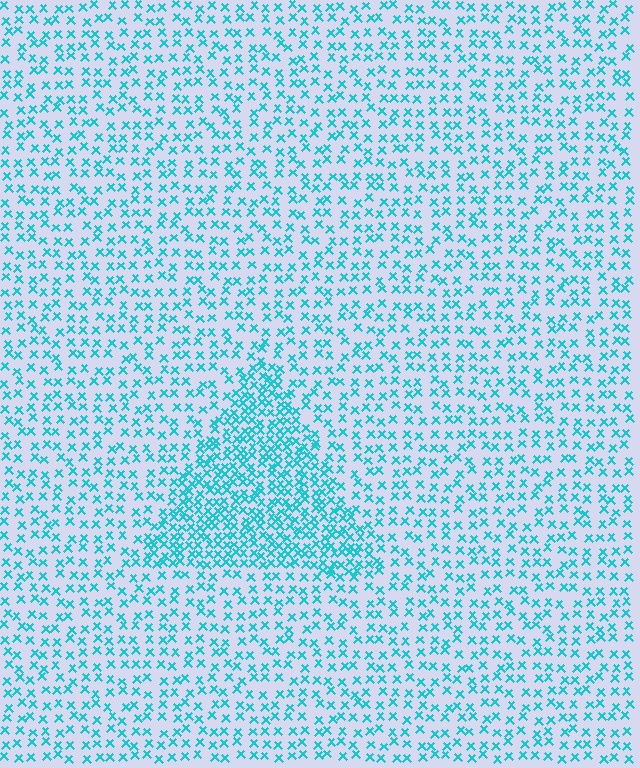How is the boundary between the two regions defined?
The boundary is defined by a change in element density (approximately 2.1x ratio). All elements are the same color, size, and shape.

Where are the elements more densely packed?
The elements are more densely packed inside the triangle boundary.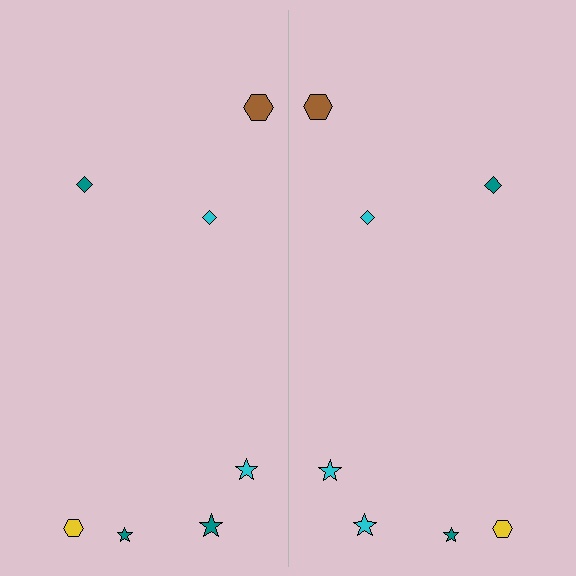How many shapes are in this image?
There are 14 shapes in this image.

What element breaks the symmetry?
The cyan star on the right side breaks the symmetry — its mirror counterpart is teal.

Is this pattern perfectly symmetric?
No, the pattern is not perfectly symmetric. The cyan star on the right side breaks the symmetry — its mirror counterpart is teal.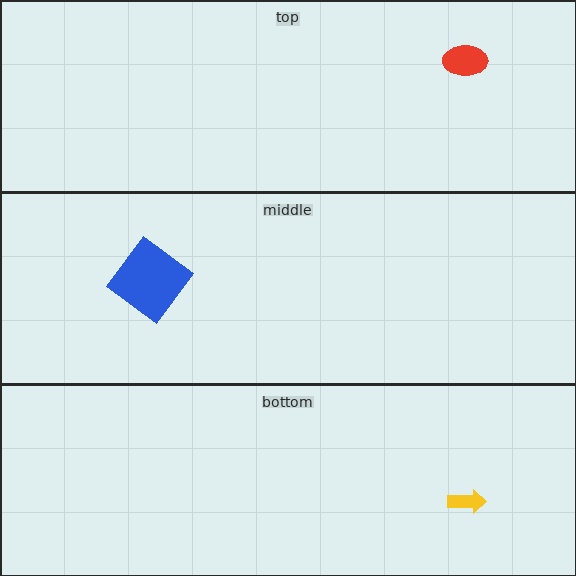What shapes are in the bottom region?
The yellow arrow.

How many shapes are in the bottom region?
1.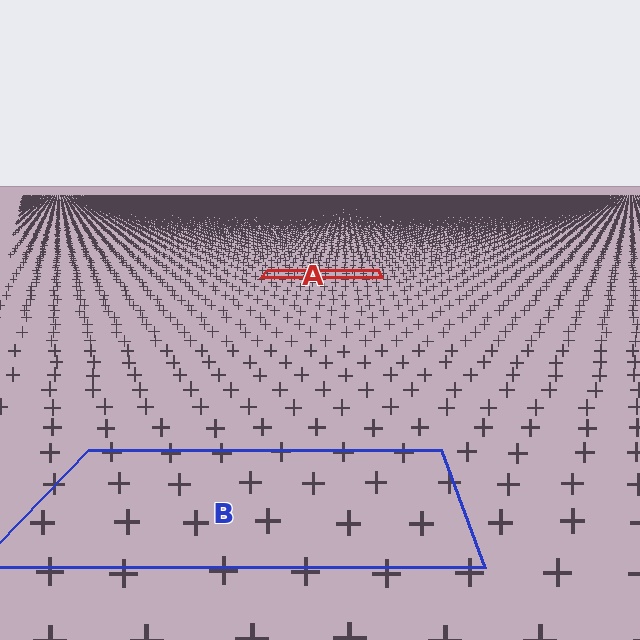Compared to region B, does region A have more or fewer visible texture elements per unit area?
Region A has more texture elements per unit area — they are packed more densely because it is farther away.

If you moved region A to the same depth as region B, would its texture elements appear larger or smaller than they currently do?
They would appear larger. At a closer depth, the same texture elements are projected at a bigger on-screen size.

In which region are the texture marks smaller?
The texture marks are smaller in region A, because it is farther away.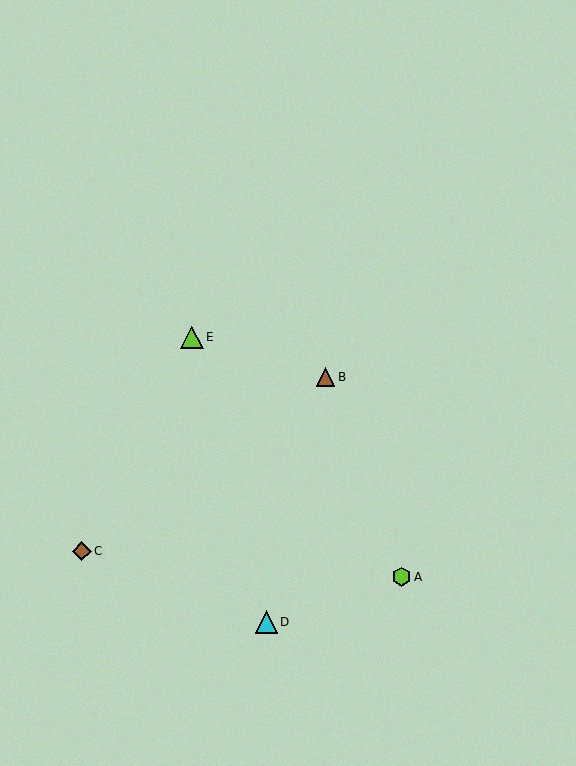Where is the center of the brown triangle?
The center of the brown triangle is at (326, 377).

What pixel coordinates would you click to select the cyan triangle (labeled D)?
Click at (266, 622) to select the cyan triangle D.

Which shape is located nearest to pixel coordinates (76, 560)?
The brown diamond (labeled C) at (82, 551) is nearest to that location.